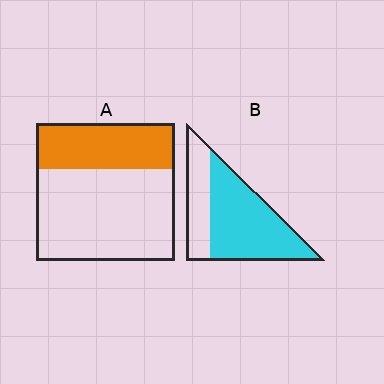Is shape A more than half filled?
No.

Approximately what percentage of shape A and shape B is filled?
A is approximately 35% and B is approximately 70%.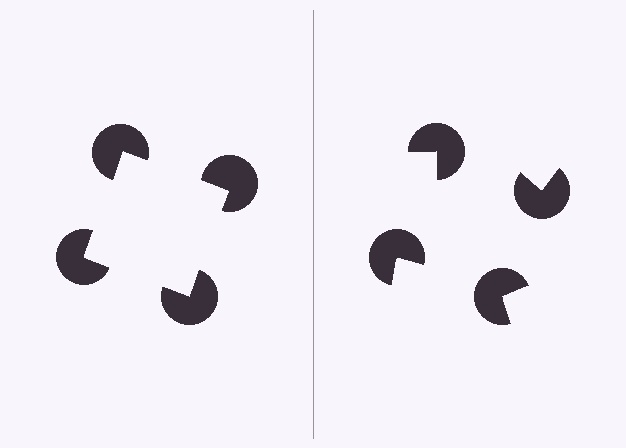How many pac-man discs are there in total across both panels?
8 — 4 on each side.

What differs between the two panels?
The pac-man discs are positioned identically on both sides; only the wedge orientations differ. On the left they align to a square; on the right they are misaligned.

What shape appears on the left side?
An illusory square.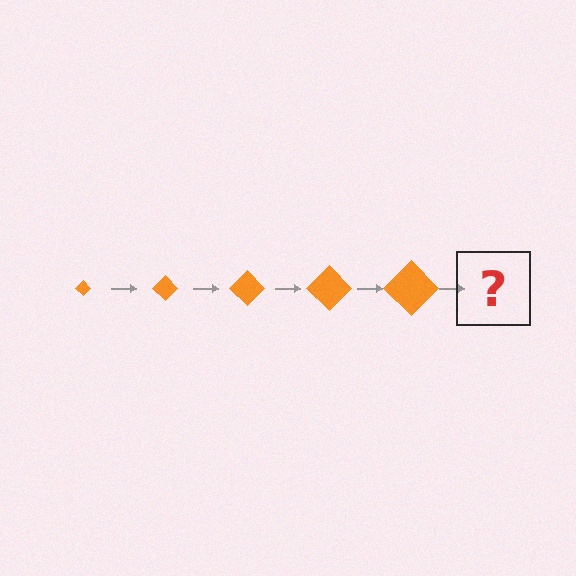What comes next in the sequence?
The next element should be an orange diamond, larger than the previous one.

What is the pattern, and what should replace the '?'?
The pattern is that the diamond gets progressively larger each step. The '?' should be an orange diamond, larger than the previous one.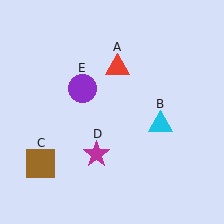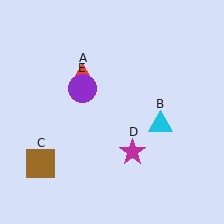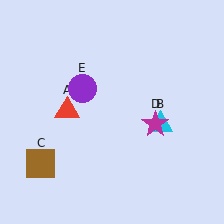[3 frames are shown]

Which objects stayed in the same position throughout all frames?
Cyan triangle (object B) and brown square (object C) and purple circle (object E) remained stationary.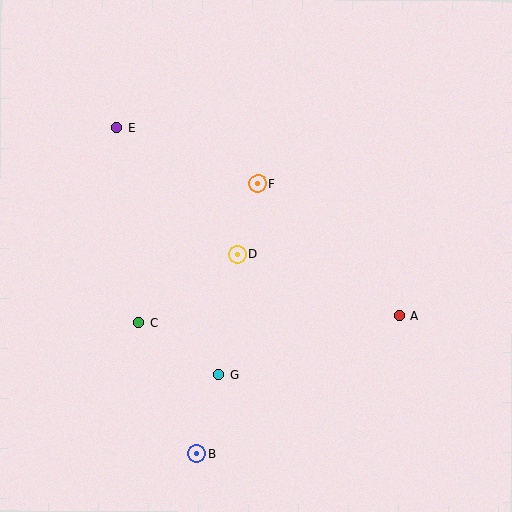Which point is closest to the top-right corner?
Point F is closest to the top-right corner.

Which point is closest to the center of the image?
Point D at (237, 254) is closest to the center.